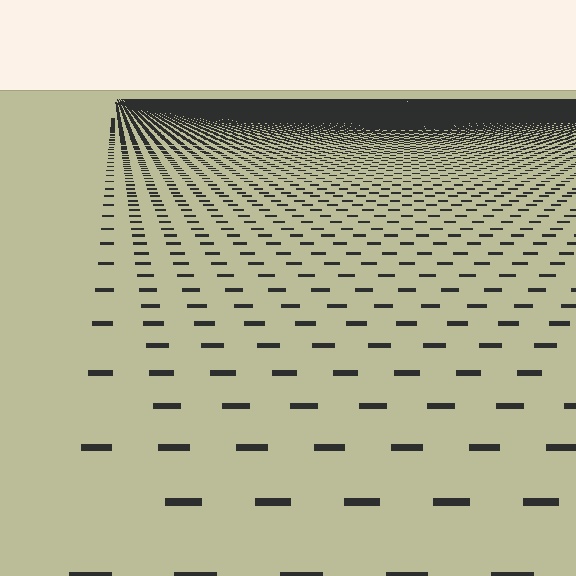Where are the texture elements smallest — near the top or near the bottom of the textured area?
Near the top.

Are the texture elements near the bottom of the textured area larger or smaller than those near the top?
Larger. Near the bottom, elements are closer to the viewer and appear at a bigger on-screen size.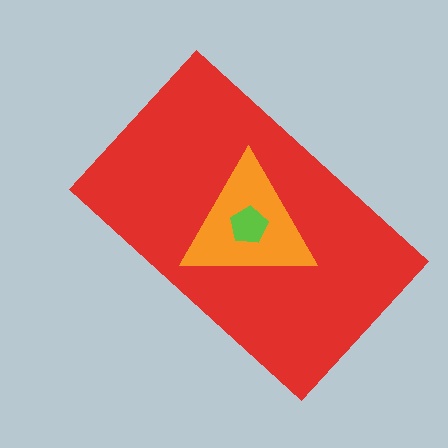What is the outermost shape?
The red rectangle.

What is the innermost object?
The lime pentagon.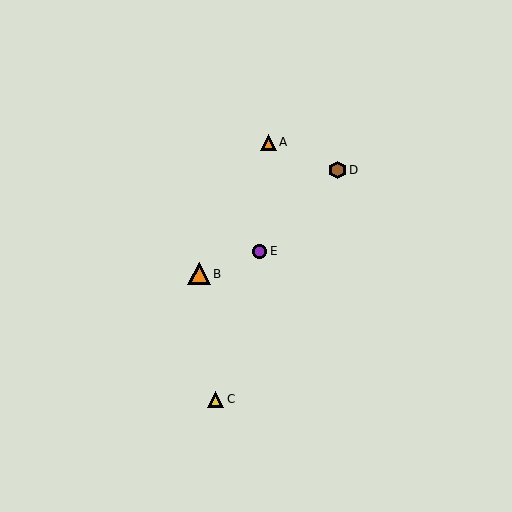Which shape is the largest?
The orange triangle (labeled B) is the largest.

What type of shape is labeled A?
Shape A is an orange triangle.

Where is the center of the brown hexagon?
The center of the brown hexagon is at (337, 170).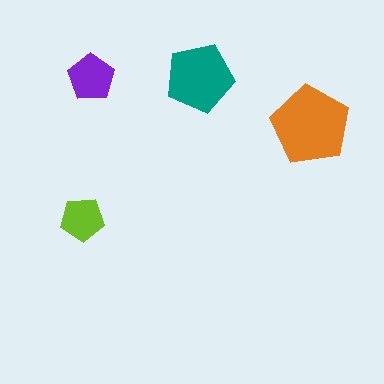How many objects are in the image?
There are 4 objects in the image.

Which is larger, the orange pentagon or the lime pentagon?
The orange one.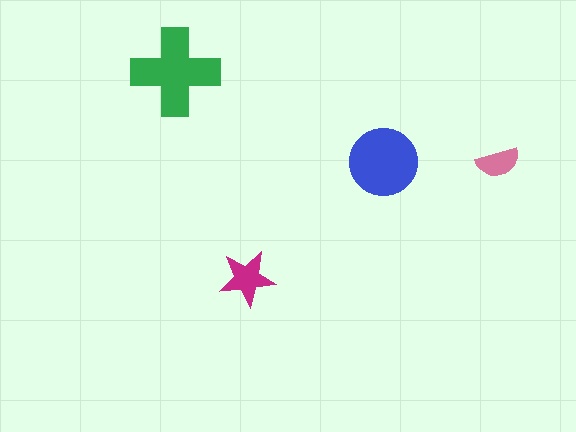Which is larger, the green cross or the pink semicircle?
The green cross.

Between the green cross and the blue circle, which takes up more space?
The green cross.